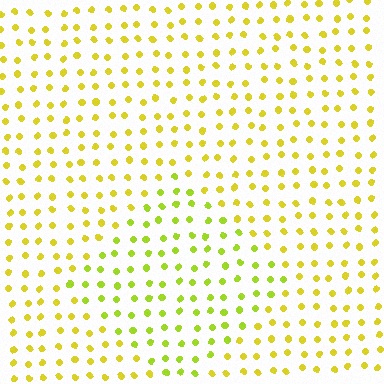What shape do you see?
I see a diamond.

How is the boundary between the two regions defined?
The boundary is defined purely by a slight shift in hue (about 23 degrees). Spacing, size, and orientation are identical on both sides.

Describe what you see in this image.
The image is filled with small yellow elements in a uniform arrangement. A diamond-shaped region is visible where the elements are tinted to a slightly different hue, forming a subtle color boundary.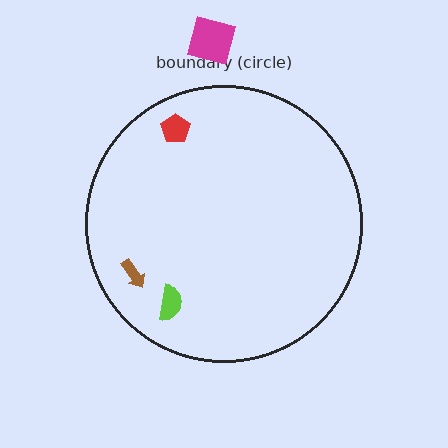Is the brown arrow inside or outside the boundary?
Inside.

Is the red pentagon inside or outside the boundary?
Inside.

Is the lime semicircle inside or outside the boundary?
Inside.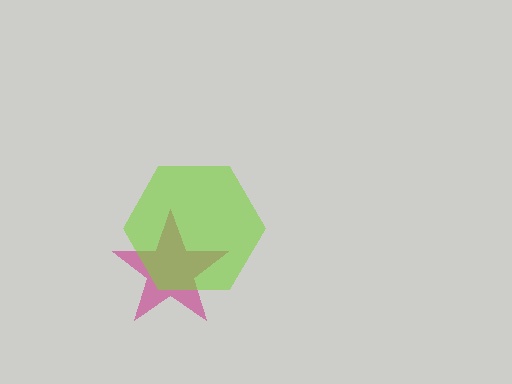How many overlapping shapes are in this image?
There are 2 overlapping shapes in the image.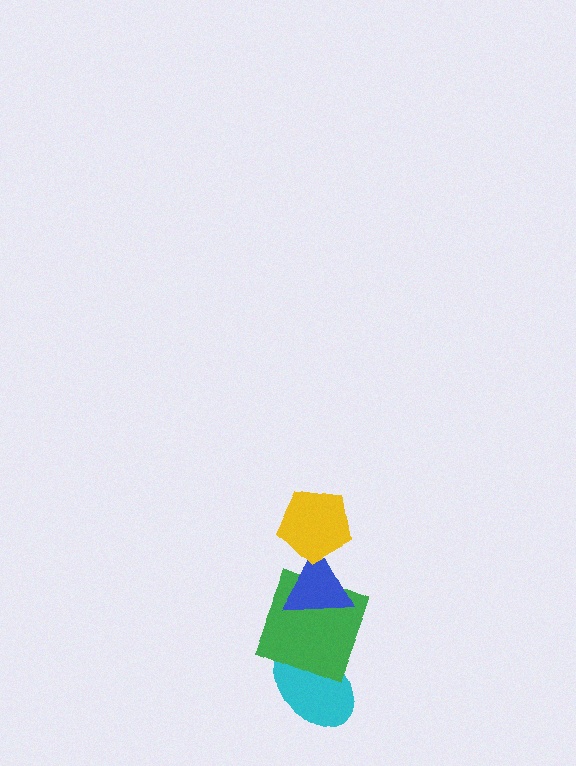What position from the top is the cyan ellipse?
The cyan ellipse is 4th from the top.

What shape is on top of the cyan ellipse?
The green square is on top of the cyan ellipse.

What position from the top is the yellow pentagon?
The yellow pentagon is 1st from the top.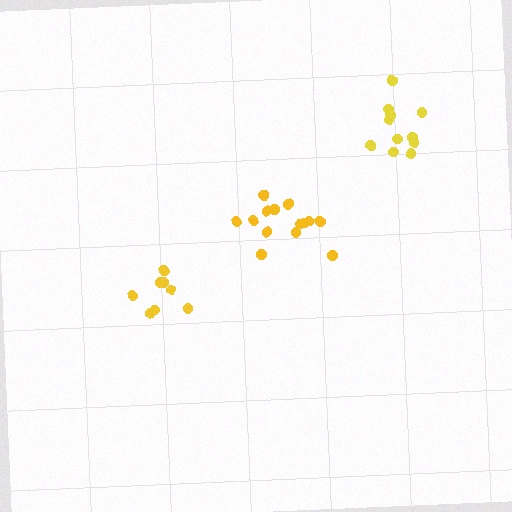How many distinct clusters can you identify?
There are 3 distinct clusters.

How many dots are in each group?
Group 1: 14 dots, Group 2: 8 dots, Group 3: 11 dots (33 total).